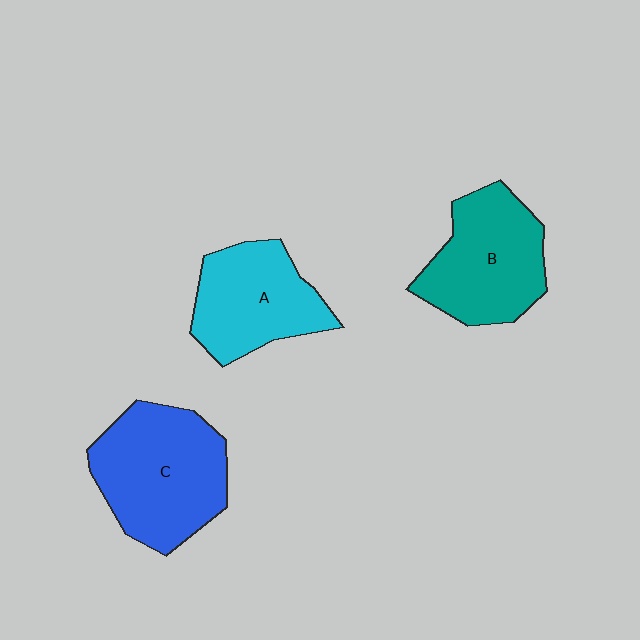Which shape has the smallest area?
Shape A (cyan).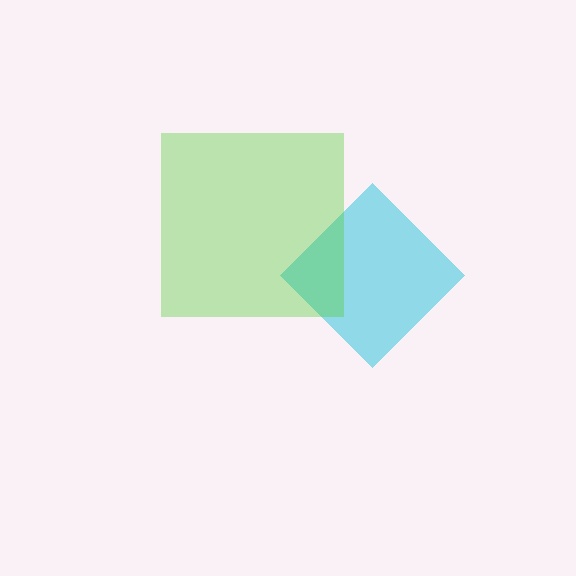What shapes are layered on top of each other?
The layered shapes are: a cyan diamond, a lime square.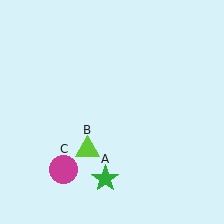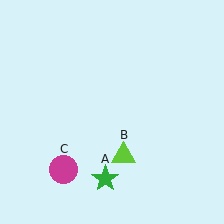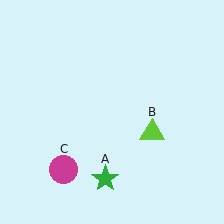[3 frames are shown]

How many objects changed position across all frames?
1 object changed position: lime triangle (object B).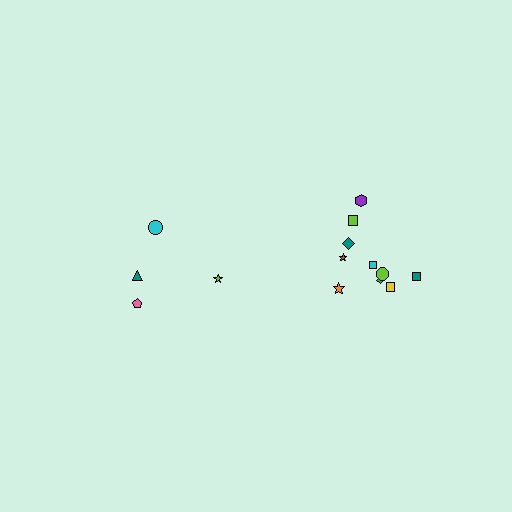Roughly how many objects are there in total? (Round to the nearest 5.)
Roughly 15 objects in total.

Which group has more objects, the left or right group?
The right group.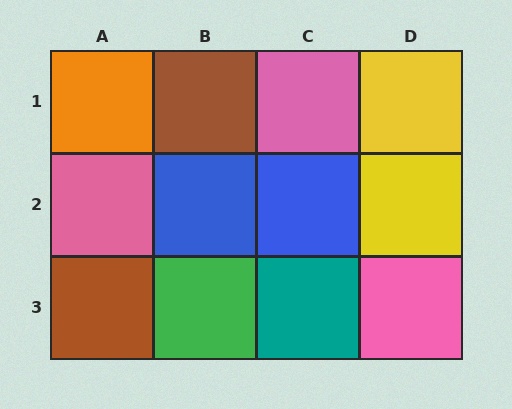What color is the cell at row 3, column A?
Brown.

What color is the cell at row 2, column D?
Yellow.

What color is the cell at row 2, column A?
Pink.